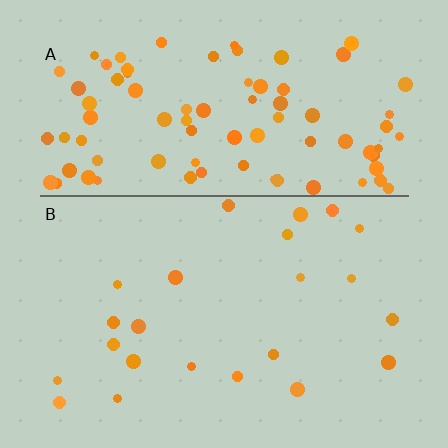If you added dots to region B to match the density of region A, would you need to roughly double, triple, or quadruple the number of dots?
Approximately quadruple.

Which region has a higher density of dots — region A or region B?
A (the top).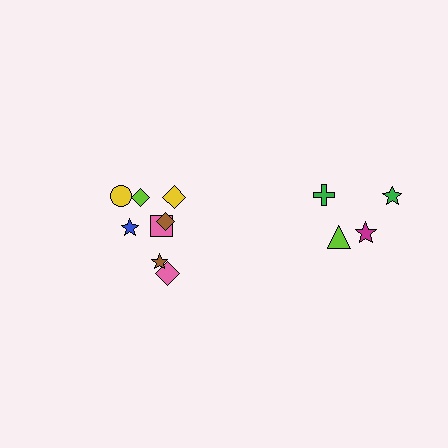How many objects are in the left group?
There are 8 objects.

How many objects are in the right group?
There are 4 objects.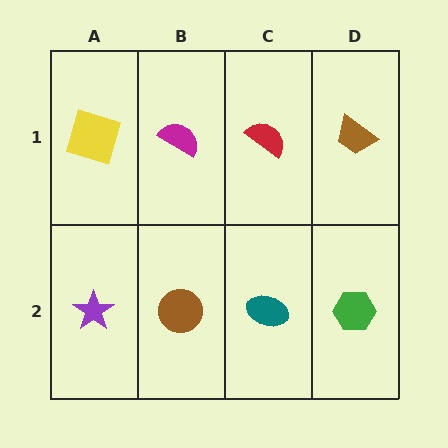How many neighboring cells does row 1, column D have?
2.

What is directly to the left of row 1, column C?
A magenta semicircle.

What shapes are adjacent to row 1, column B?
A brown circle (row 2, column B), a yellow square (row 1, column A), a red semicircle (row 1, column C).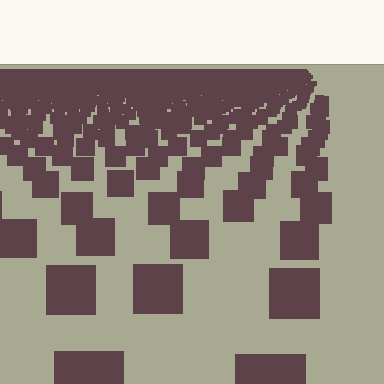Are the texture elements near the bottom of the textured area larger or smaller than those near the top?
Larger. Near the bottom, elements are closer to the viewer and appear at a bigger on-screen size.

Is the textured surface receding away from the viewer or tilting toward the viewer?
The surface is receding away from the viewer. Texture elements get smaller and denser toward the top.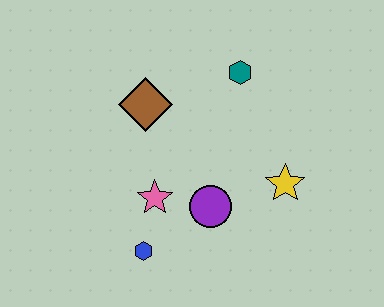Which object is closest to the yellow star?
The purple circle is closest to the yellow star.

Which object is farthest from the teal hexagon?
The blue hexagon is farthest from the teal hexagon.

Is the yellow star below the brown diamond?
Yes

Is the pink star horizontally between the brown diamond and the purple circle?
Yes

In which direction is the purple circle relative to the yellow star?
The purple circle is to the left of the yellow star.